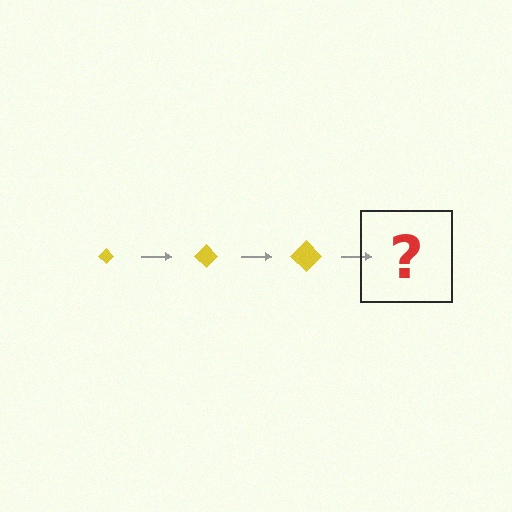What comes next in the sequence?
The next element should be a yellow diamond, larger than the previous one.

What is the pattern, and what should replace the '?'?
The pattern is that the diamond gets progressively larger each step. The '?' should be a yellow diamond, larger than the previous one.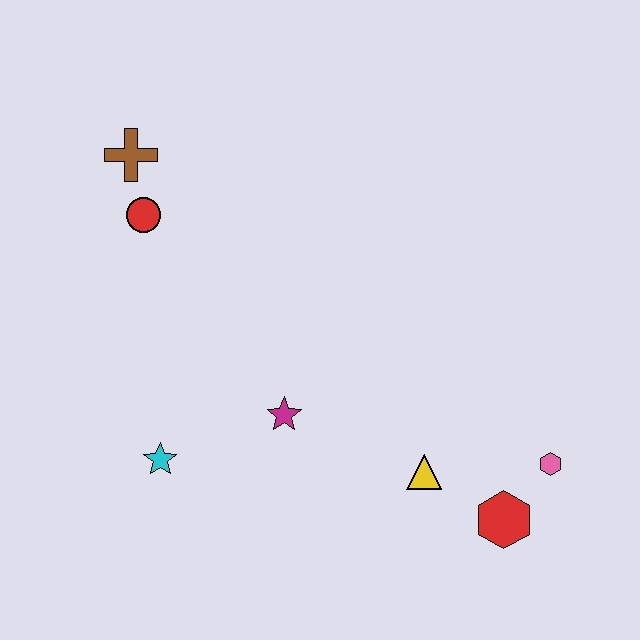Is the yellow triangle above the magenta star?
No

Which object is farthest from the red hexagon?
The brown cross is farthest from the red hexagon.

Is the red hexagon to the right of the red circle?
Yes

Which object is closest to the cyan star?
The magenta star is closest to the cyan star.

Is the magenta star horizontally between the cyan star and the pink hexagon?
Yes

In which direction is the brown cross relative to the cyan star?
The brown cross is above the cyan star.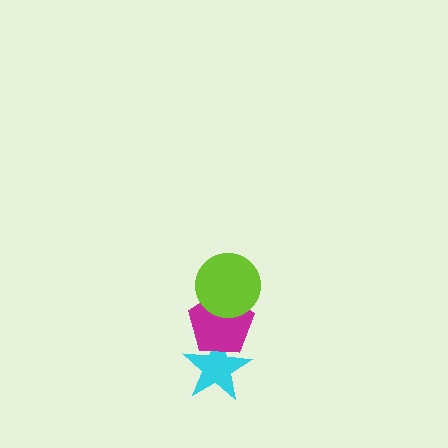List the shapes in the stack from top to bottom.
From top to bottom: the lime circle, the magenta pentagon, the cyan star.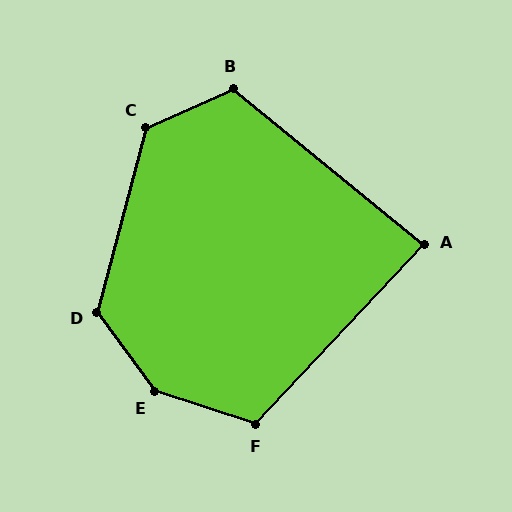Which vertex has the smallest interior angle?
A, at approximately 86 degrees.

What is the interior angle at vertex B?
Approximately 117 degrees (obtuse).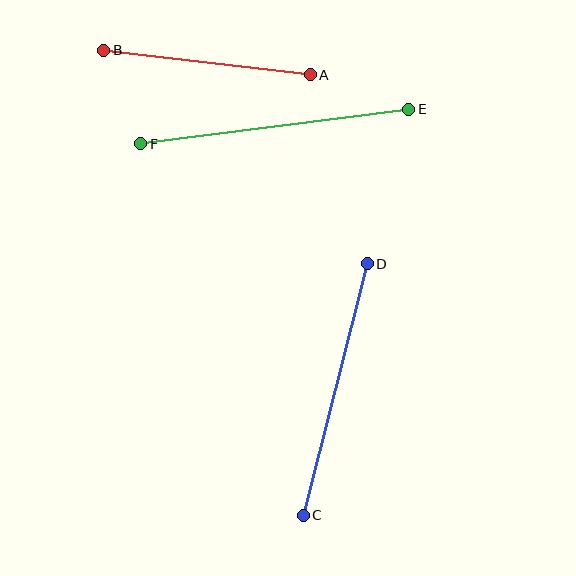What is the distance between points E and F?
The distance is approximately 270 pixels.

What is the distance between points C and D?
The distance is approximately 260 pixels.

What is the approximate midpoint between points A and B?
The midpoint is at approximately (207, 63) pixels.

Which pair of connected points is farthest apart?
Points E and F are farthest apart.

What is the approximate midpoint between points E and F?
The midpoint is at approximately (275, 127) pixels.